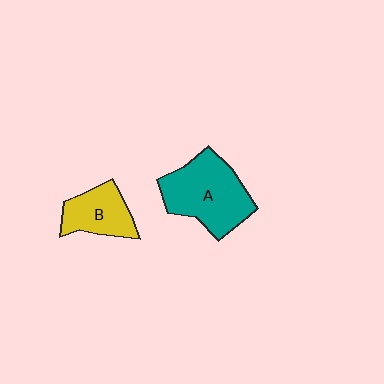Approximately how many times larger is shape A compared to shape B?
Approximately 1.7 times.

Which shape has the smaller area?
Shape B (yellow).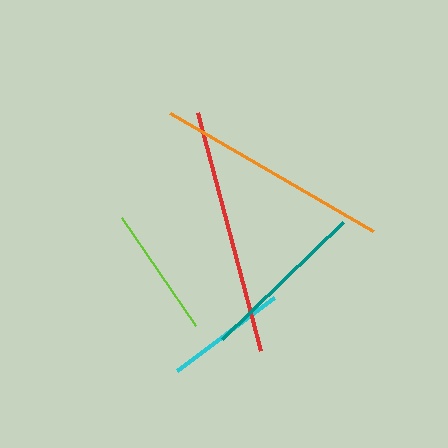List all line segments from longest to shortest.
From longest to shortest: red, orange, teal, lime, cyan.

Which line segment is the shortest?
The cyan line is the shortest at approximately 121 pixels.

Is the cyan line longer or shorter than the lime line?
The lime line is longer than the cyan line.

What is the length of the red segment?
The red segment is approximately 246 pixels long.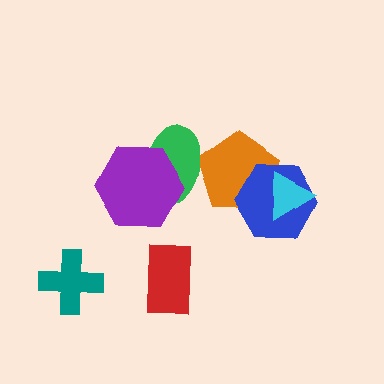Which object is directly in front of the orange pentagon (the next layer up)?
The blue hexagon is directly in front of the orange pentagon.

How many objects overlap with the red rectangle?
0 objects overlap with the red rectangle.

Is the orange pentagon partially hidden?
Yes, it is partially covered by another shape.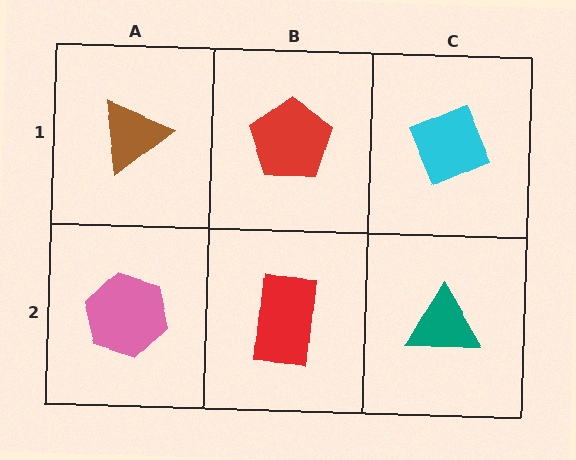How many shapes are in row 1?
3 shapes.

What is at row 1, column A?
A brown triangle.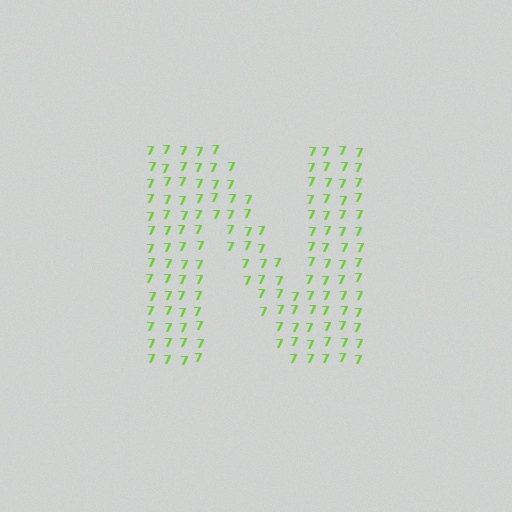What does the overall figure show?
The overall figure shows the letter N.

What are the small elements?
The small elements are digit 7's.